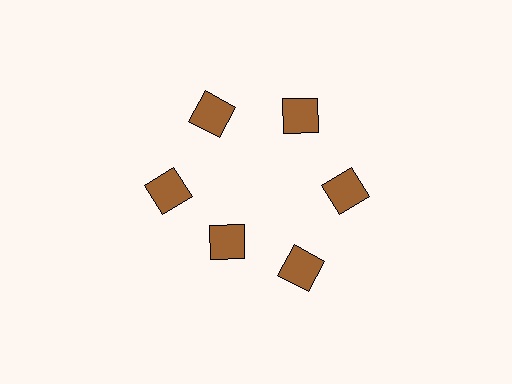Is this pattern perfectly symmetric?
No. The 6 brown squares are arranged in a ring, but one element near the 7 o'clock position is pulled inward toward the center, breaking the 6-fold rotational symmetry.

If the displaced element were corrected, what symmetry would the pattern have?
It would have 6-fold rotational symmetry — the pattern would map onto itself every 60 degrees.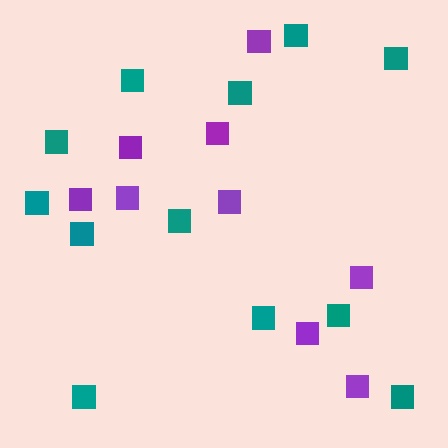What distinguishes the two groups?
There are 2 groups: one group of purple squares (9) and one group of teal squares (12).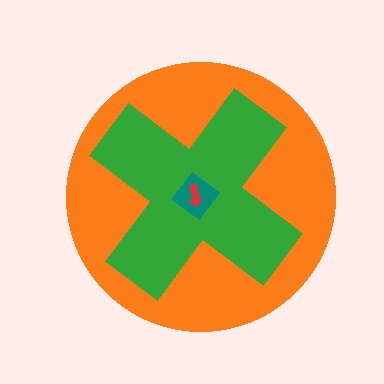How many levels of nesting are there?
4.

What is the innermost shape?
The red arrow.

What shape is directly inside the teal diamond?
The red arrow.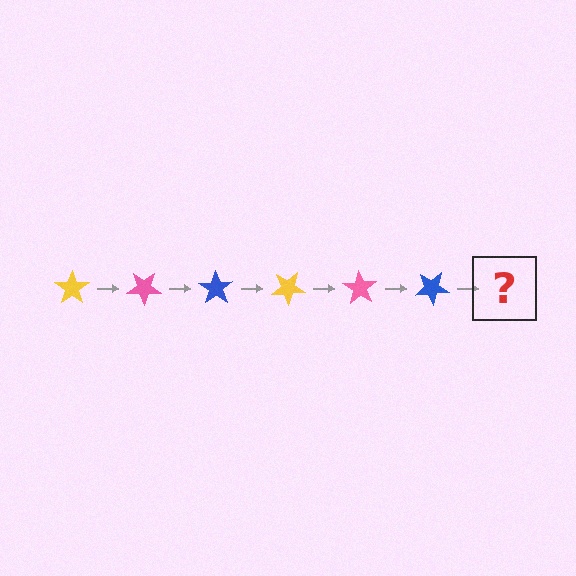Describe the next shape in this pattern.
It should be a yellow star, rotated 210 degrees from the start.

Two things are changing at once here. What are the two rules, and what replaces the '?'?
The two rules are that it rotates 35 degrees each step and the color cycles through yellow, pink, and blue. The '?' should be a yellow star, rotated 210 degrees from the start.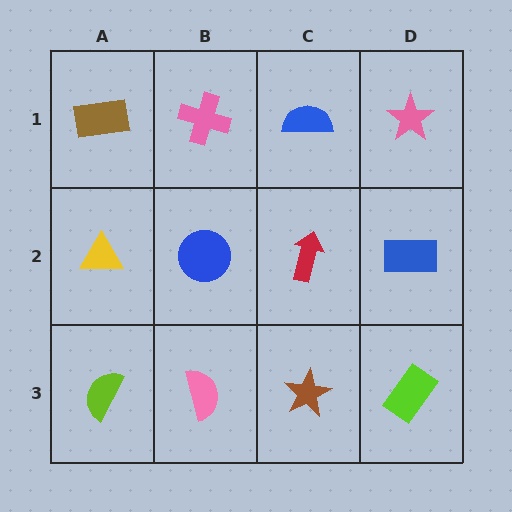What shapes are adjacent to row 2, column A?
A brown rectangle (row 1, column A), a lime semicircle (row 3, column A), a blue circle (row 2, column B).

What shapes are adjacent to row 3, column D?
A blue rectangle (row 2, column D), a brown star (row 3, column C).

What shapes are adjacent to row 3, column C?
A red arrow (row 2, column C), a pink semicircle (row 3, column B), a lime rectangle (row 3, column D).